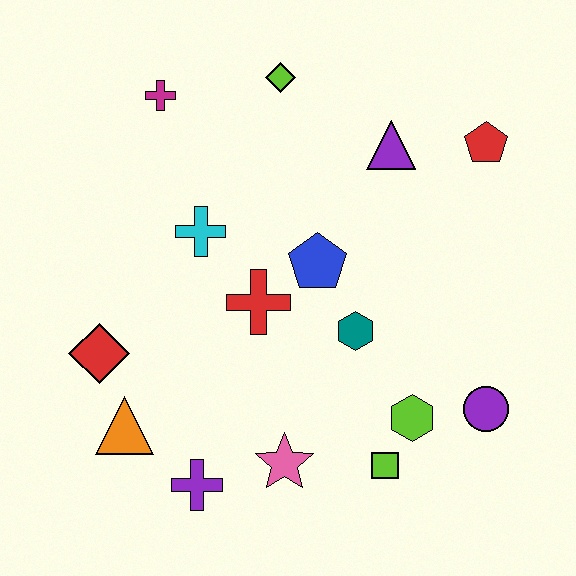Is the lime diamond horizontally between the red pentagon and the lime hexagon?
No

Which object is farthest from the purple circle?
The magenta cross is farthest from the purple circle.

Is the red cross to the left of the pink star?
Yes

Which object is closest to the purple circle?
The lime hexagon is closest to the purple circle.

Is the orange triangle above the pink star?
Yes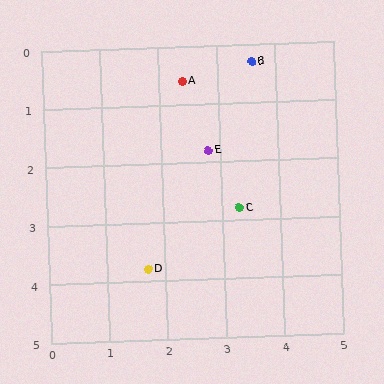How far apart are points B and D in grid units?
Points B and D are about 4.0 grid units apart.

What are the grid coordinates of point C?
Point C is at approximately (3.3, 2.8).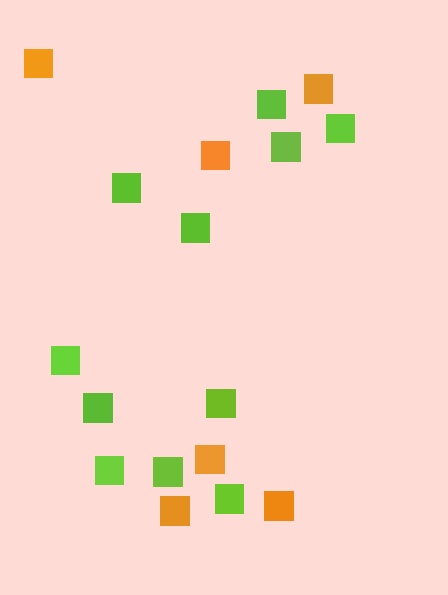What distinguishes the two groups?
There are 2 groups: one group of lime squares (11) and one group of orange squares (6).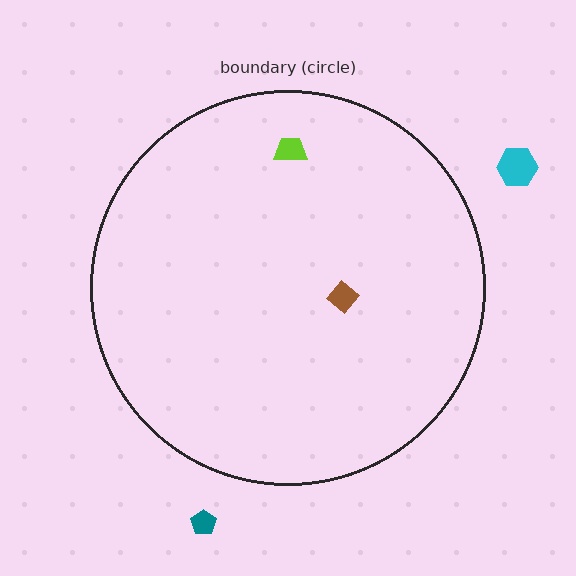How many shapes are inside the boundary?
2 inside, 2 outside.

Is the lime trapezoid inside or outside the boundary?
Inside.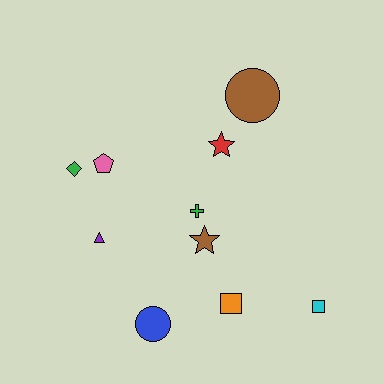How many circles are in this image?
There are 2 circles.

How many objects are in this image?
There are 10 objects.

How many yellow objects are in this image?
There are no yellow objects.